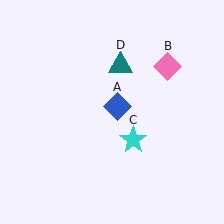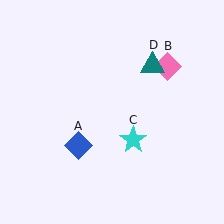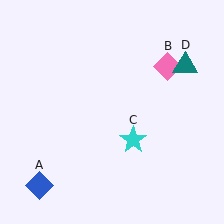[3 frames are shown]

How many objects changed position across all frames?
2 objects changed position: blue diamond (object A), teal triangle (object D).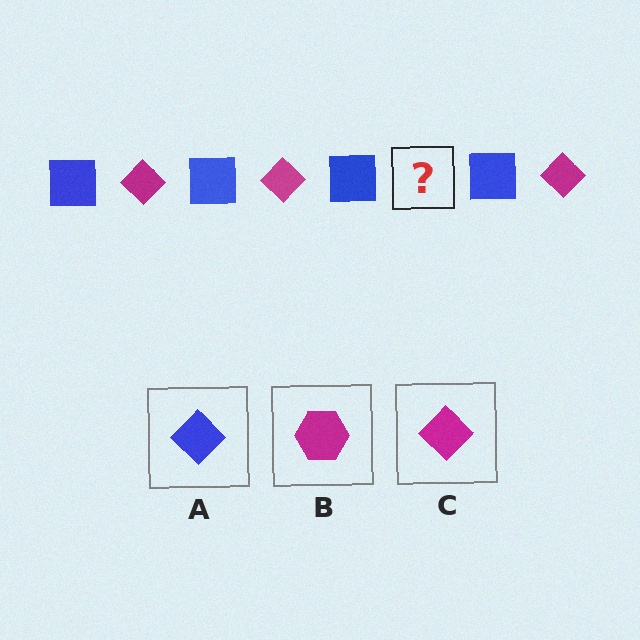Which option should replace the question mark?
Option C.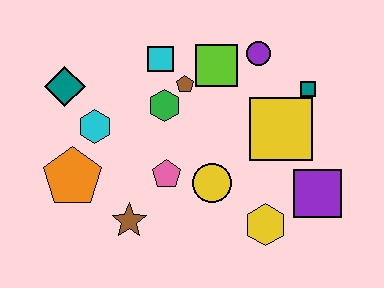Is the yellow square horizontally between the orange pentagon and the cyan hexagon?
No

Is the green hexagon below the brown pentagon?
Yes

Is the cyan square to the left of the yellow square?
Yes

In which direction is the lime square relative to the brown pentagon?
The lime square is to the right of the brown pentagon.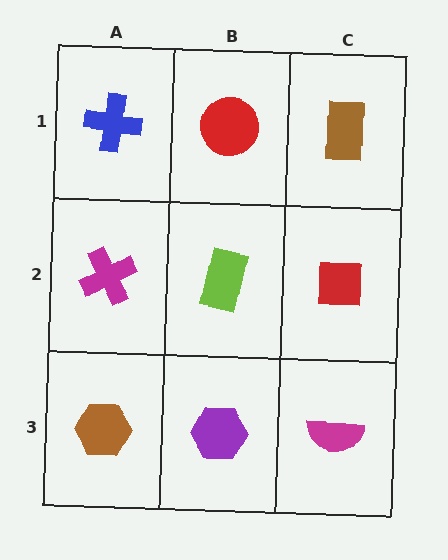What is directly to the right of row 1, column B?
A brown rectangle.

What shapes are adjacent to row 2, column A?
A blue cross (row 1, column A), a brown hexagon (row 3, column A), a lime rectangle (row 2, column B).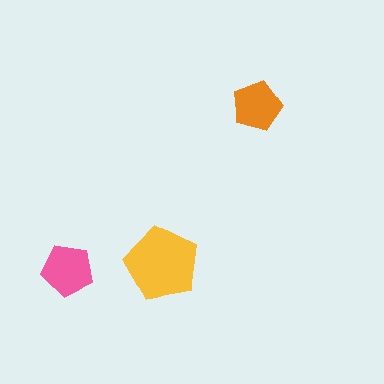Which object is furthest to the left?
The pink pentagon is leftmost.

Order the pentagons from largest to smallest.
the yellow one, the pink one, the orange one.